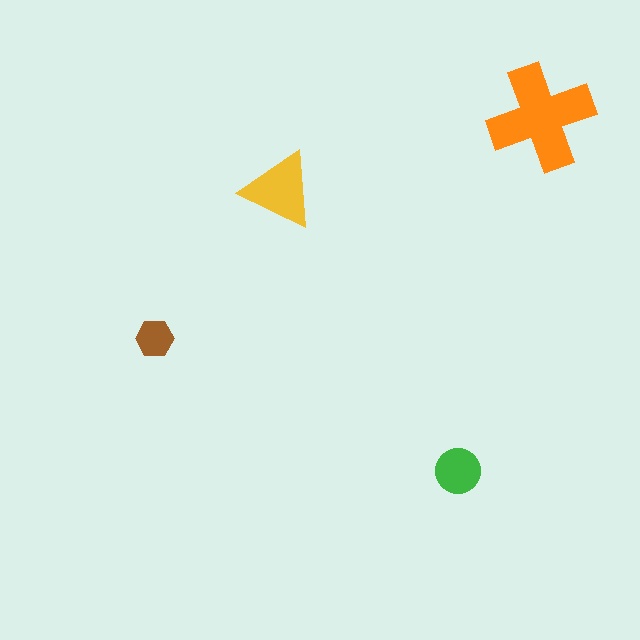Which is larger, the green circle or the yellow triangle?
The yellow triangle.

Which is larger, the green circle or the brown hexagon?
The green circle.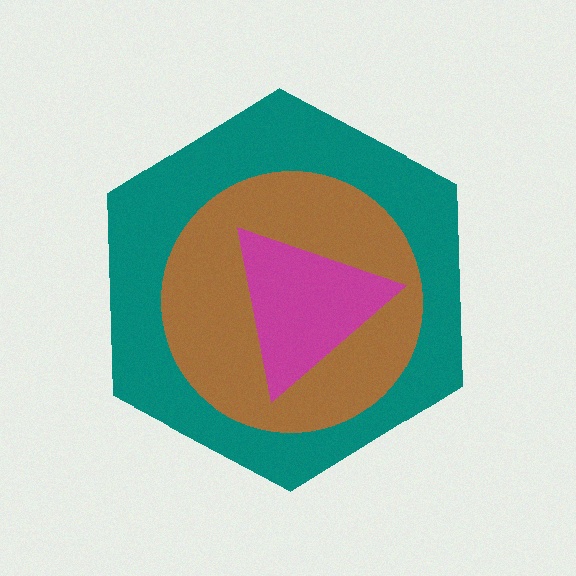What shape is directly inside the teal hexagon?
The brown circle.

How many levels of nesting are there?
3.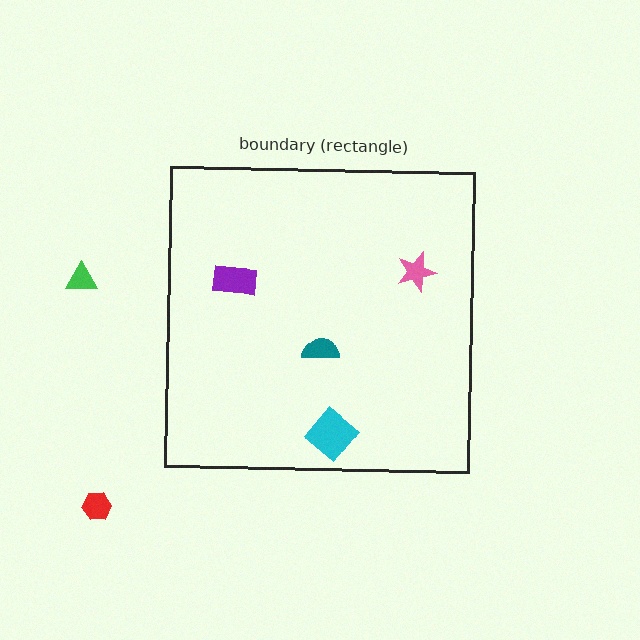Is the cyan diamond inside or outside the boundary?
Inside.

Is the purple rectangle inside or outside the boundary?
Inside.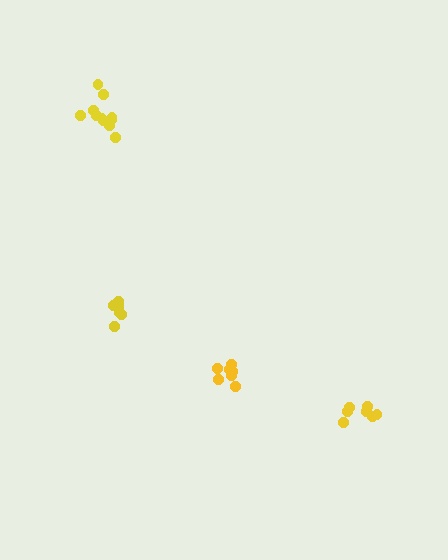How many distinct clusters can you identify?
There are 4 distinct clusters.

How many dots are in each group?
Group 1: 7 dots, Group 2: 6 dots, Group 3: 11 dots, Group 4: 7 dots (31 total).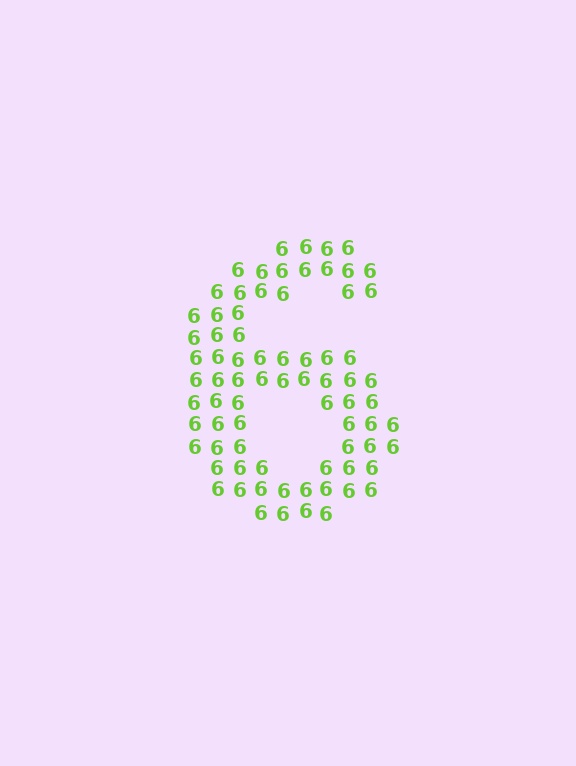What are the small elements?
The small elements are digit 6's.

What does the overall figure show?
The overall figure shows the digit 6.